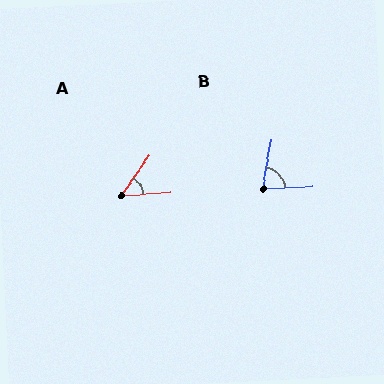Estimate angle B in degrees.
Approximately 78 degrees.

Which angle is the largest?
B, at approximately 78 degrees.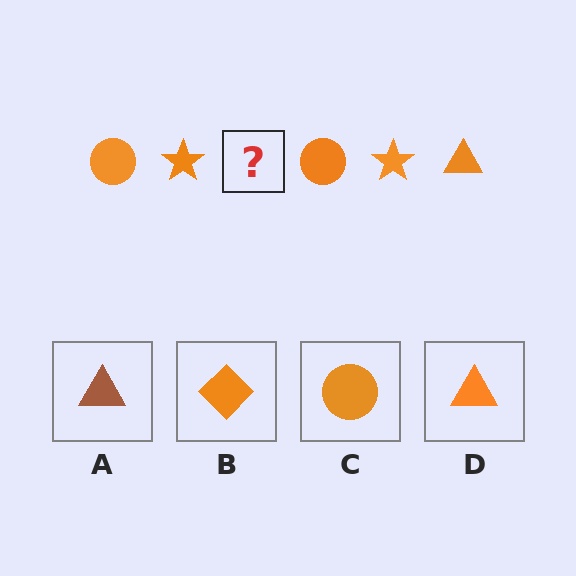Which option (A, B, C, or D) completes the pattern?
D.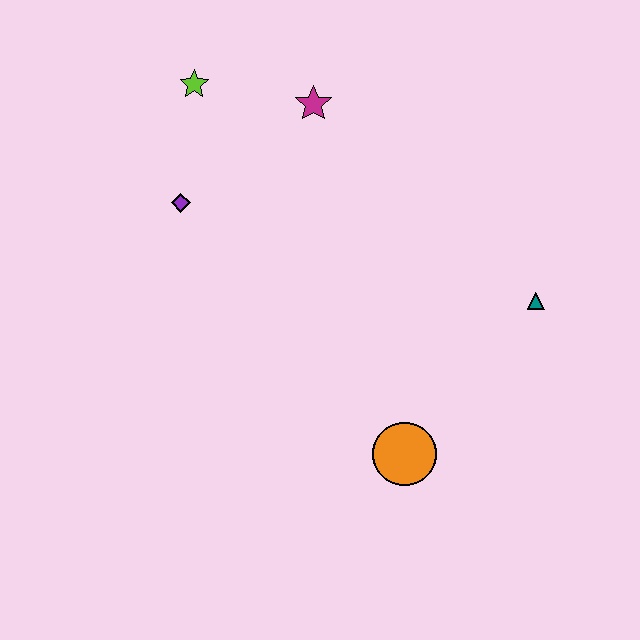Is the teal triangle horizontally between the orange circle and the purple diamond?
No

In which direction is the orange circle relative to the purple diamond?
The orange circle is below the purple diamond.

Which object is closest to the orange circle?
The teal triangle is closest to the orange circle.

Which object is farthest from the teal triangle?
The lime star is farthest from the teal triangle.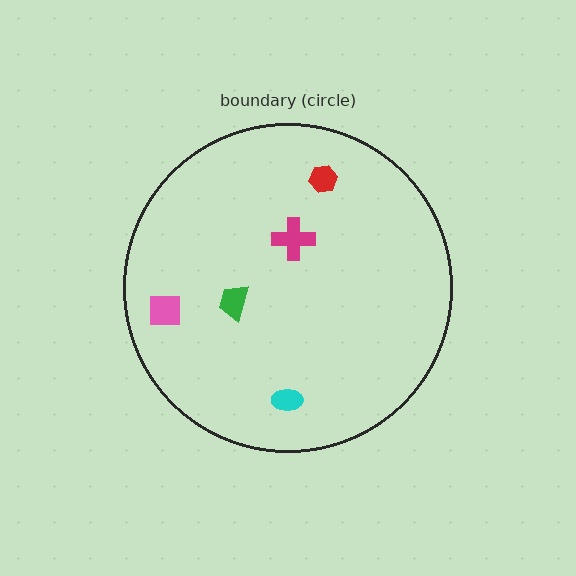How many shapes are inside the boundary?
5 inside, 0 outside.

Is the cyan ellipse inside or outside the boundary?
Inside.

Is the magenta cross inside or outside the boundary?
Inside.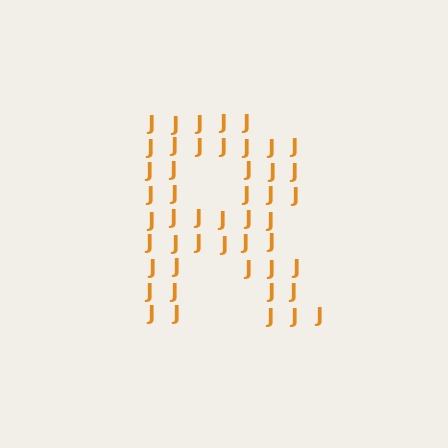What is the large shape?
The large shape is the letter R.